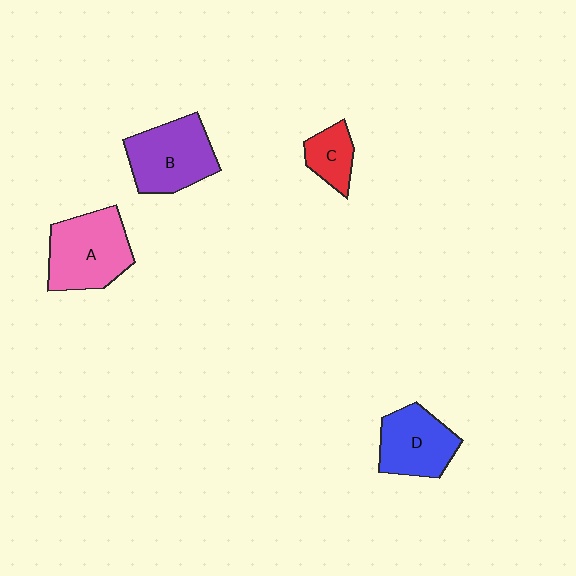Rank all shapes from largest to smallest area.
From largest to smallest: A (pink), B (purple), D (blue), C (red).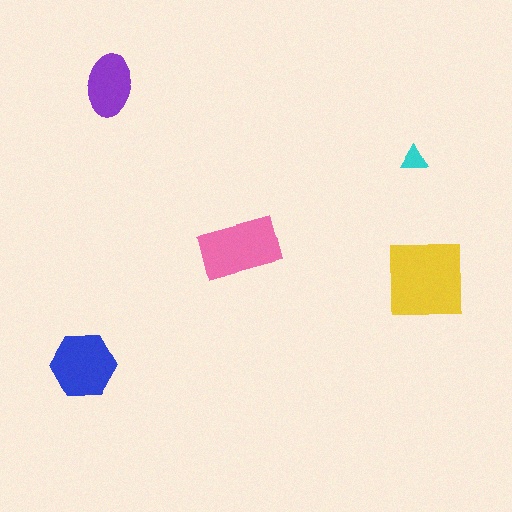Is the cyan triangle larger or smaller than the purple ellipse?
Smaller.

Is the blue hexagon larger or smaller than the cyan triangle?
Larger.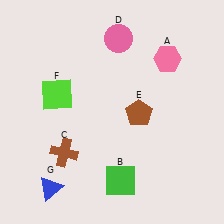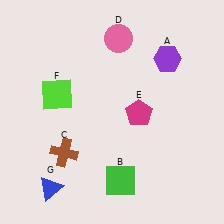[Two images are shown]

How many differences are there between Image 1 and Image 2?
There are 2 differences between the two images.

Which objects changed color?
A changed from pink to purple. E changed from brown to magenta.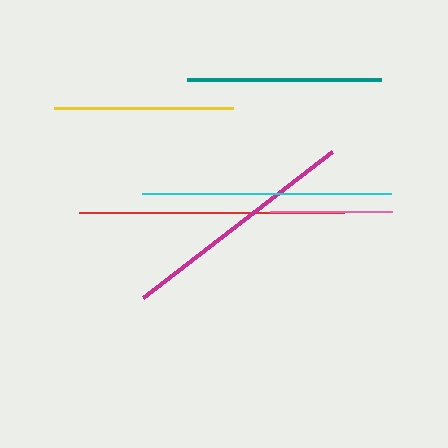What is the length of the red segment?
The red segment is approximately 265 pixels long.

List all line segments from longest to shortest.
From longest to shortest: red, cyan, magenta, teal, yellow, pink.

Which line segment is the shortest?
The pink line is the shortest at approximately 122 pixels.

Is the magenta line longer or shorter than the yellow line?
The magenta line is longer than the yellow line.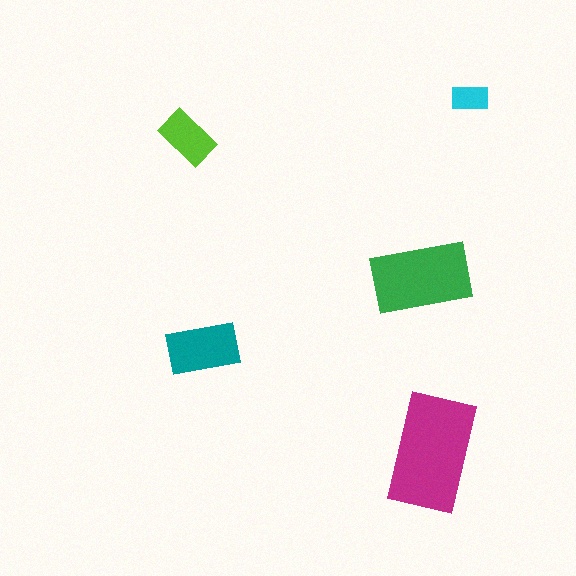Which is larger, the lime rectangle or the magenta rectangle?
The magenta one.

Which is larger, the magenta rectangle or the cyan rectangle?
The magenta one.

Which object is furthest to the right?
The cyan rectangle is rightmost.